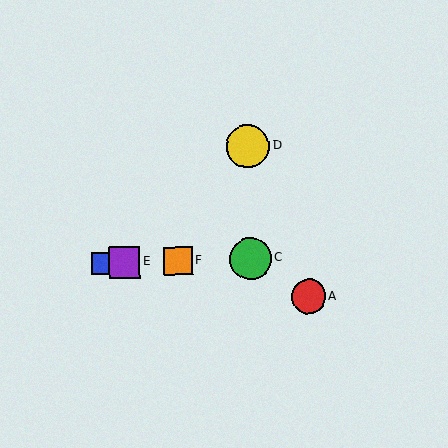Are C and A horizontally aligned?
No, C is at y≈259 and A is at y≈296.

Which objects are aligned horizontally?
Objects B, C, E, F are aligned horizontally.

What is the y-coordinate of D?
Object D is at y≈146.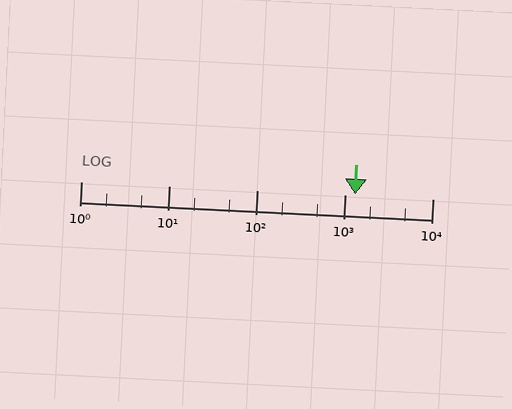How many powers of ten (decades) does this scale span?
The scale spans 4 decades, from 1 to 10000.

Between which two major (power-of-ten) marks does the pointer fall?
The pointer is between 1000 and 10000.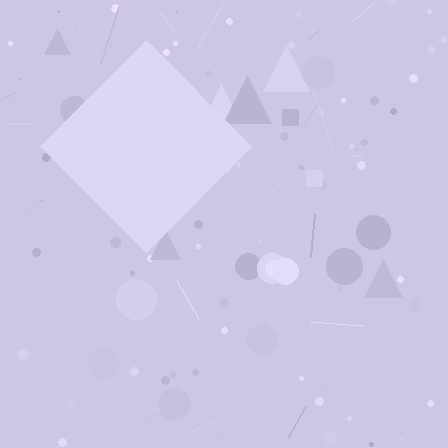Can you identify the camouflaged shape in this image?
The camouflaged shape is a diamond.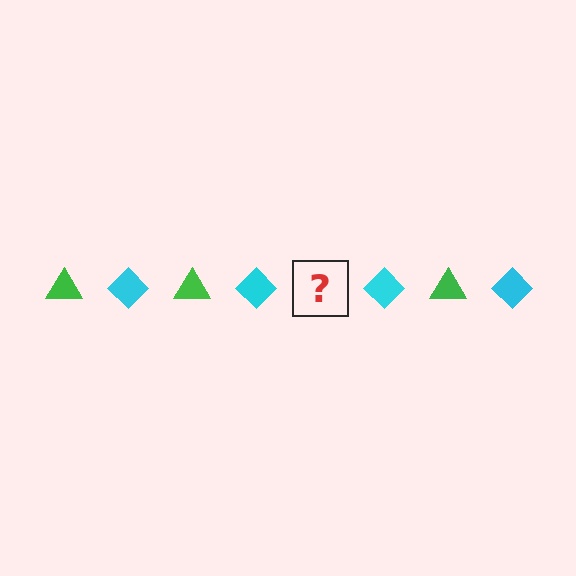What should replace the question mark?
The question mark should be replaced with a green triangle.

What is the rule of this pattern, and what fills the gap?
The rule is that the pattern alternates between green triangle and cyan diamond. The gap should be filled with a green triangle.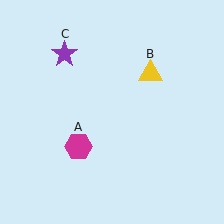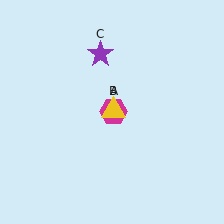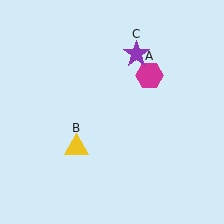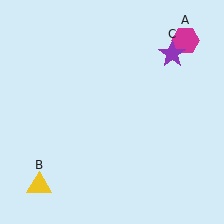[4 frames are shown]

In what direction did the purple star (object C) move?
The purple star (object C) moved right.